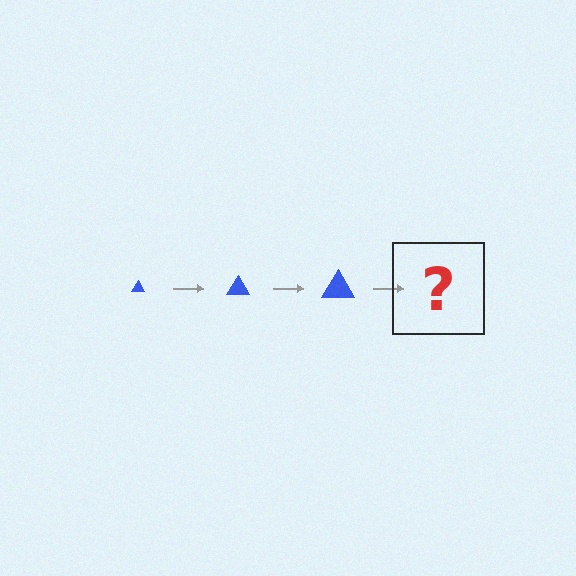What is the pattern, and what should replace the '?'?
The pattern is that the triangle gets progressively larger each step. The '?' should be a blue triangle, larger than the previous one.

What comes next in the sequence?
The next element should be a blue triangle, larger than the previous one.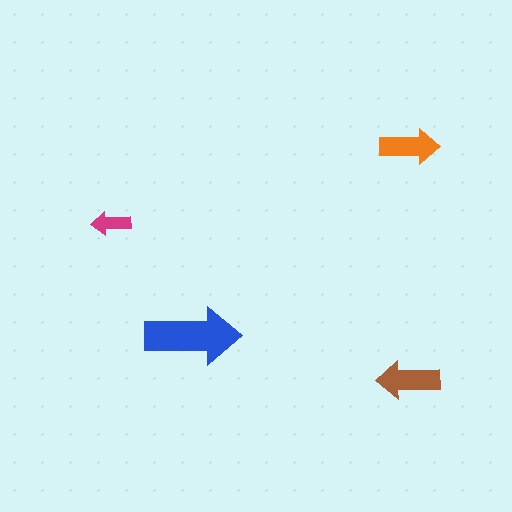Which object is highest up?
The orange arrow is topmost.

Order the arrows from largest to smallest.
the blue one, the brown one, the orange one, the magenta one.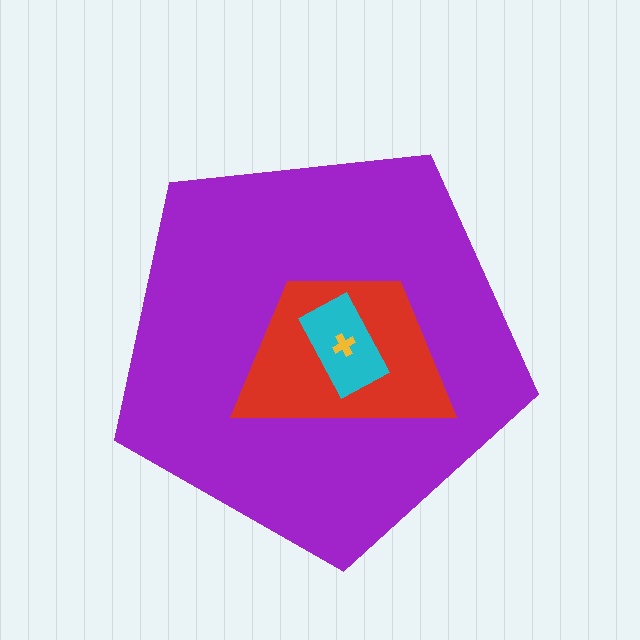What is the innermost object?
The yellow cross.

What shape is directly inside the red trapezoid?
The cyan rectangle.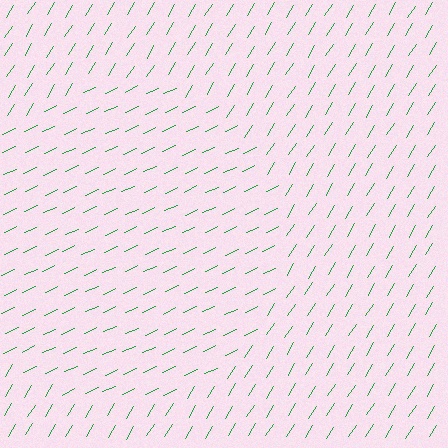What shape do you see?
I see a circle.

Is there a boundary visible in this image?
Yes, there is a texture boundary formed by a change in line orientation.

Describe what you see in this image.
The image is filled with small green line segments. A circle region in the image has lines oriented differently from the surrounding lines, creating a visible texture boundary.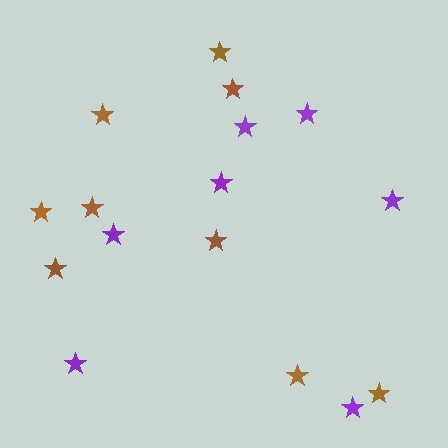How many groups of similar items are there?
There are 2 groups: one group of purple stars (7) and one group of brown stars (9).